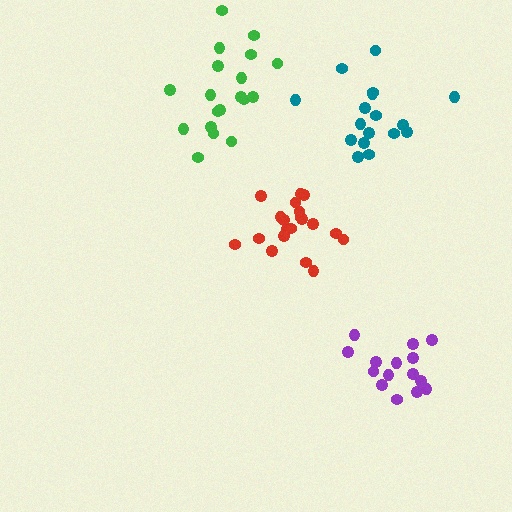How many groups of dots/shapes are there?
There are 4 groups.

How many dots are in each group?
Group 1: 20 dots, Group 2: 17 dots, Group 3: 19 dots, Group 4: 15 dots (71 total).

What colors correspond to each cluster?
The clusters are colored: red, teal, green, purple.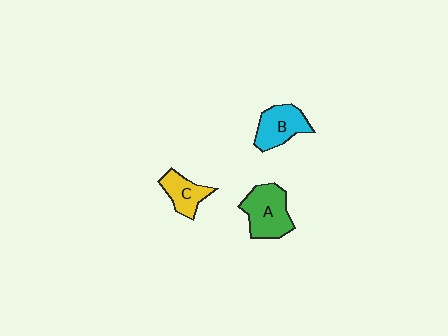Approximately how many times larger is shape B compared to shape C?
Approximately 1.3 times.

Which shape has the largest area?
Shape A (green).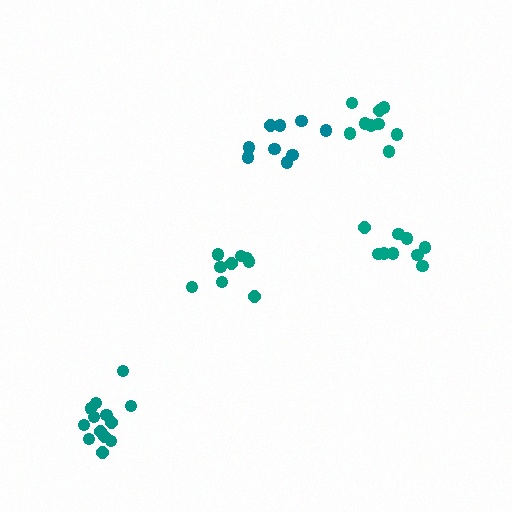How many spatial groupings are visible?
There are 5 spatial groupings.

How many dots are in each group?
Group 1: 9 dots, Group 2: 9 dots, Group 3: 9 dots, Group 4: 13 dots, Group 5: 9 dots (49 total).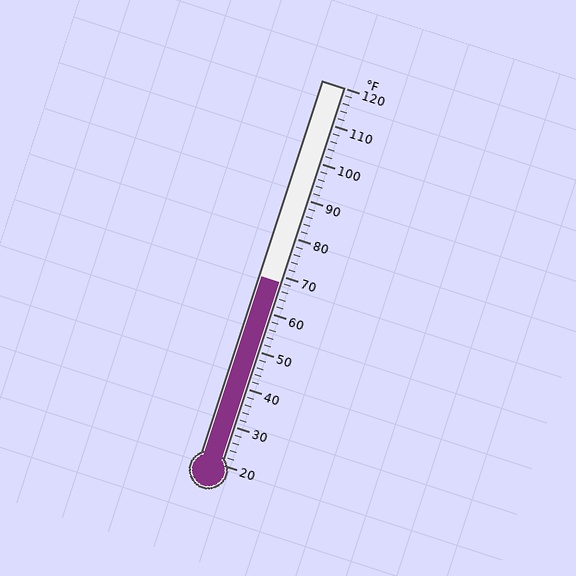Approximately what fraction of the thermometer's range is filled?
The thermometer is filled to approximately 50% of its range.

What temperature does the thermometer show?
The thermometer shows approximately 68°F.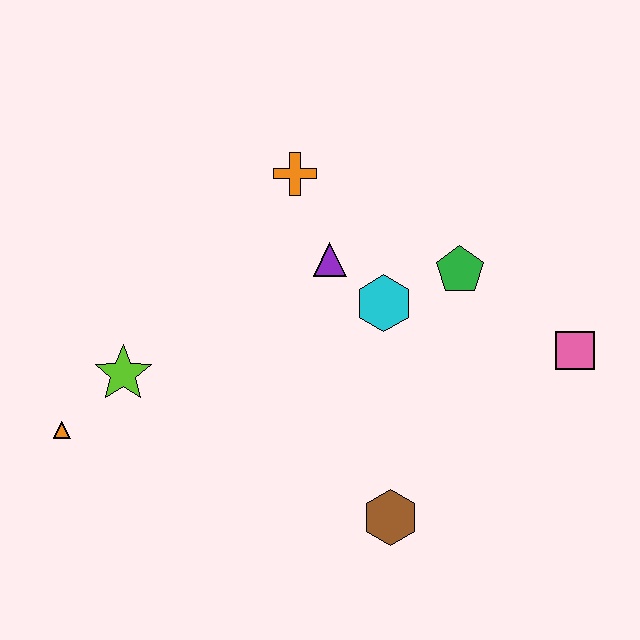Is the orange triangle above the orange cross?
No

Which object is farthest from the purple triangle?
The orange triangle is farthest from the purple triangle.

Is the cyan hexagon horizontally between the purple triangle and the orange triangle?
No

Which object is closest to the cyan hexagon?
The purple triangle is closest to the cyan hexagon.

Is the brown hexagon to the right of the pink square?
No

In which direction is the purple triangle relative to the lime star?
The purple triangle is to the right of the lime star.